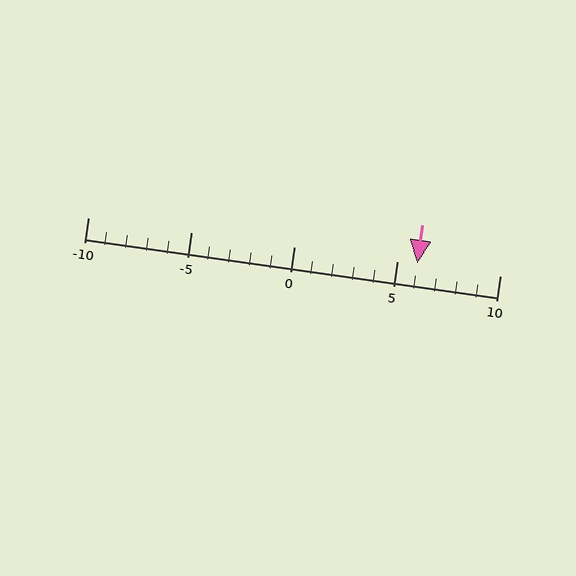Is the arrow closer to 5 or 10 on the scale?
The arrow is closer to 5.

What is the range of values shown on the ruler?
The ruler shows values from -10 to 10.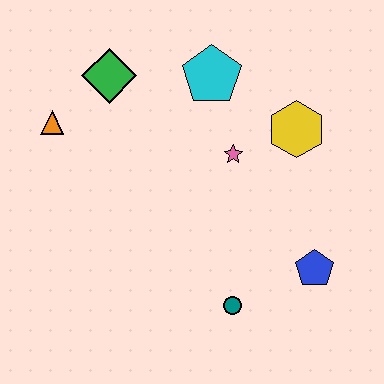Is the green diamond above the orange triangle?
Yes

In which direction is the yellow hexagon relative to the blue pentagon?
The yellow hexagon is above the blue pentagon.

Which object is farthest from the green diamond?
The blue pentagon is farthest from the green diamond.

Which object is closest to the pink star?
The yellow hexagon is closest to the pink star.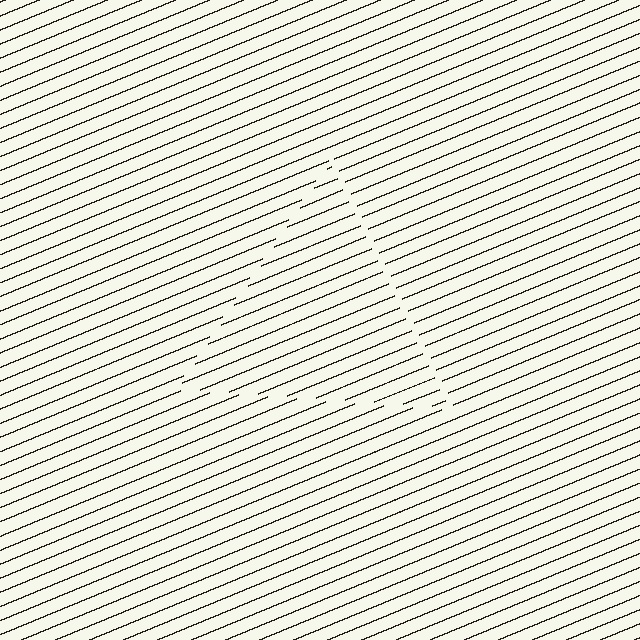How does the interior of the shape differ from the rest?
The interior of the shape contains the same grating, shifted by half a period — the contour is defined by the phase discontinuity where line-ends from the inner and outer gratings abut.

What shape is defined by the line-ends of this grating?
An illusory triangle. The interior of the shape contains the same grating, shifted by half a period — the contour is defined by the phase discontinuity where line-ends from the inner and outer gratings abut.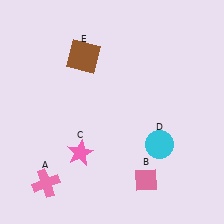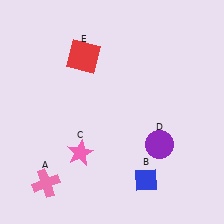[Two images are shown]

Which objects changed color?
B changed from pink to blue. D changed from cyan to purple. E changed from brown to red.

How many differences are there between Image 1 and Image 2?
There are 3 differences between the two images.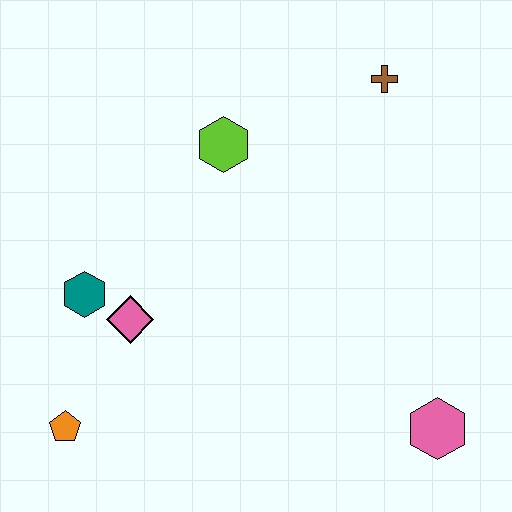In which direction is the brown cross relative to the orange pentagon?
The brown cross is above the orange pentagon.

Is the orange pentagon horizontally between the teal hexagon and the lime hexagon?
No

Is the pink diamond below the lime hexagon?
Yes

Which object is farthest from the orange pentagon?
The brown cross is farthest from the orange pentagon.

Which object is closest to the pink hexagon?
The pink diamond is closest to the pink hexagon.